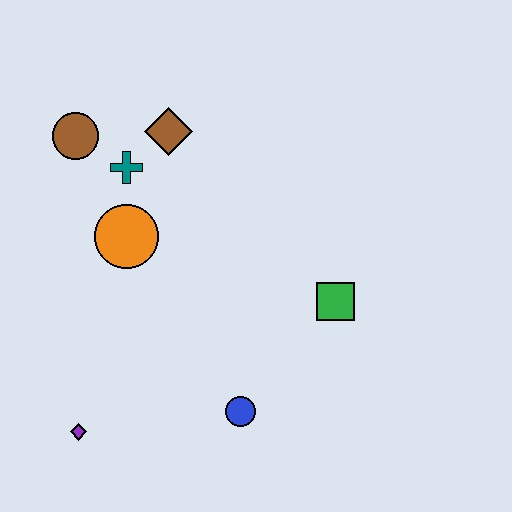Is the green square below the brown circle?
Yes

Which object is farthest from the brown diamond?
The purple diamond is farthest from the brown diamond.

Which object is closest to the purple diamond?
The blue circle is closest to the purple diamond.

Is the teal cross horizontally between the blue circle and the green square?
No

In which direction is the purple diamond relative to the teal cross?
The purple diamond is below the teal cross.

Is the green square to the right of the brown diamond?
Yes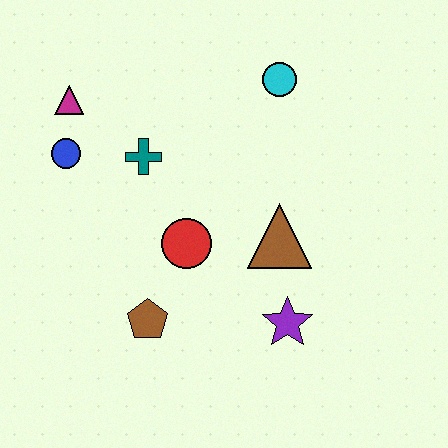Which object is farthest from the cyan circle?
The brown pentagon is farthest from the cyan circle.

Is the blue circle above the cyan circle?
No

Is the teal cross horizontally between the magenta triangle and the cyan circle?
Yes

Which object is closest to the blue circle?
The magenta triangle is closest to the blue circle.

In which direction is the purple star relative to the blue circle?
The purple star is to the right of the blue circle.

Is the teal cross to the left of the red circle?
Yes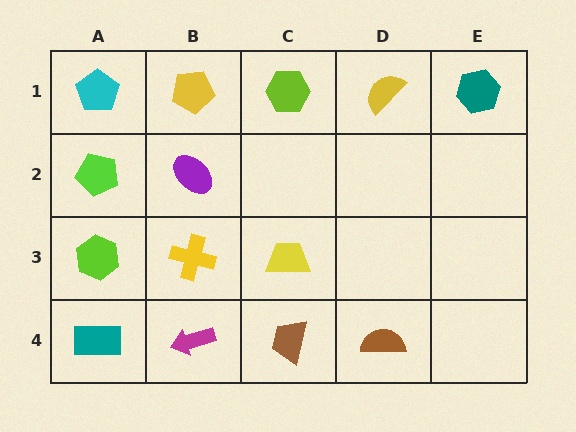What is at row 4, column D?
A brown semicircle.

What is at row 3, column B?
A yellow cross.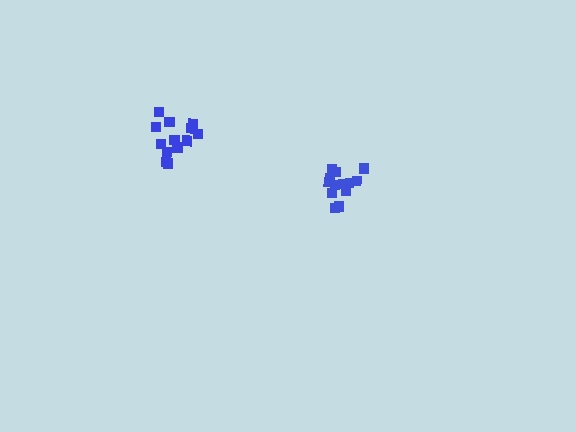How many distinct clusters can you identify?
There are 2 distinct clusters.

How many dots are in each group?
Group 1: 13 dots, Group 2: 13 dots (26 total).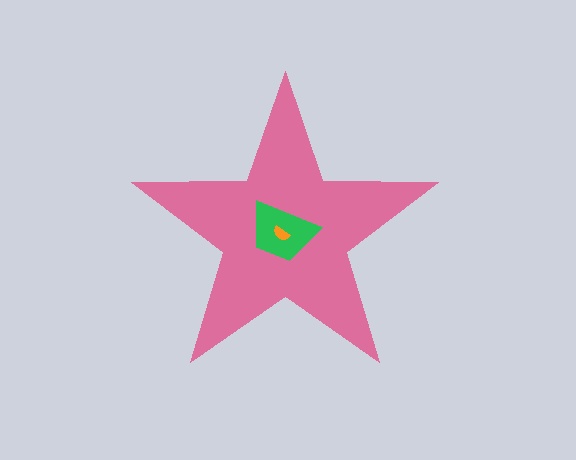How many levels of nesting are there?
3.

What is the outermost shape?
The pink star.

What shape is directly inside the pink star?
The green trapezoid.